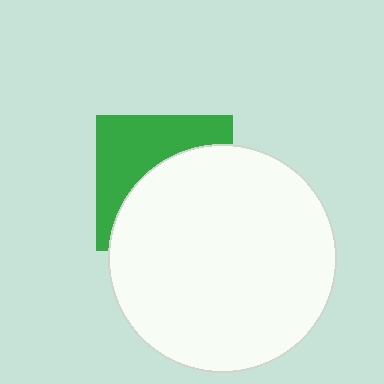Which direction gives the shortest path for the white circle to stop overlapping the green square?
Moving down gives the shortest separation.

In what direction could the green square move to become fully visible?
The green square could move up. That would shift it out from behind the white circle entirely.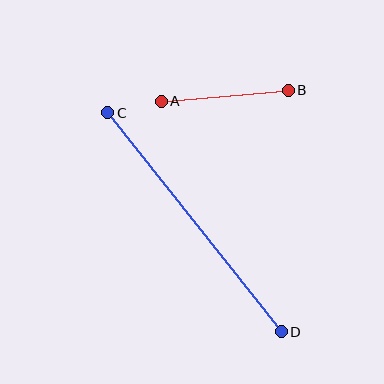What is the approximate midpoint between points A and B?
The midpoint is at approximately (225, 96) pixels.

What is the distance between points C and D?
The distance is approximately 280 pixels.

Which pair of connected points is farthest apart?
Points C and D are farthest apart.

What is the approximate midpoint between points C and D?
The midpoint is at approximately (195, 222) pixels.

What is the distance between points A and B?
The distance is approximately 127 pixels.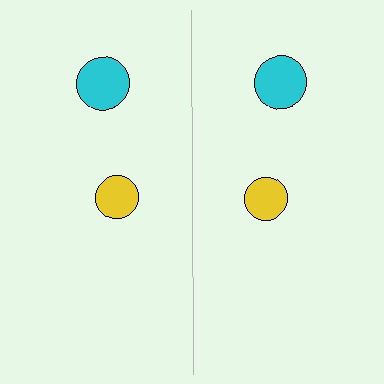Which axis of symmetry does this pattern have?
The pattern has a vertical axis of symmetry running through the center of the image.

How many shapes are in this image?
There are 4 shapes in this image.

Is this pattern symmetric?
Yes, this pattern has bilateral (reflection) symmetry.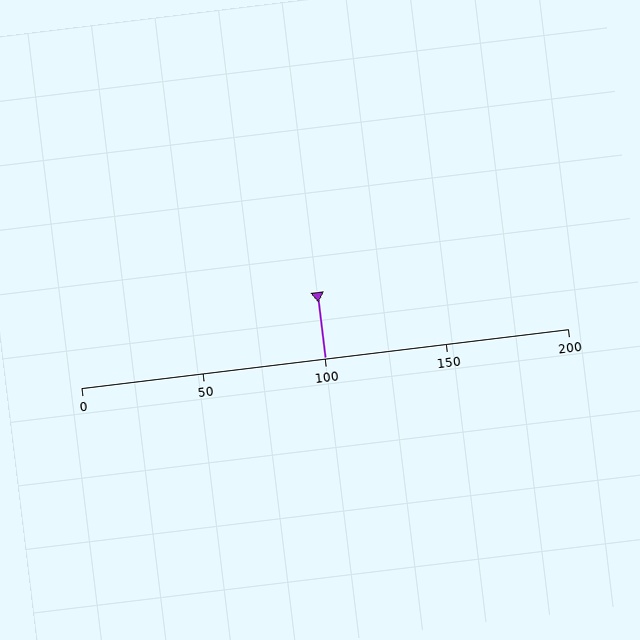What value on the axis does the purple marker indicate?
The marker indicates approximately 100.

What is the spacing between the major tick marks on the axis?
The major ticks are spaced 50 apart.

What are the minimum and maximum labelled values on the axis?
The axis runs from 0 to 200.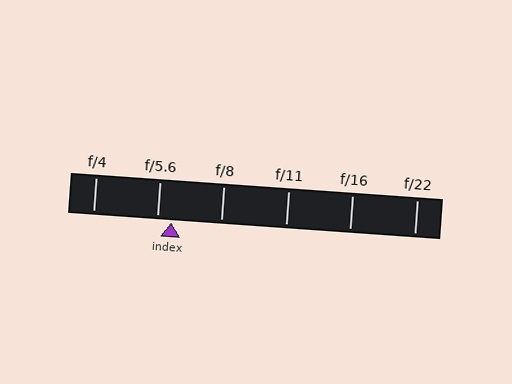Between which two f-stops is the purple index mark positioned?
The index mark is between f/5.6 and f/8.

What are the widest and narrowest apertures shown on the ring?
The widest aperture shown is f/4 and the narrowest is f/22.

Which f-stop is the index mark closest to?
The index mark is closest to f/5.6.